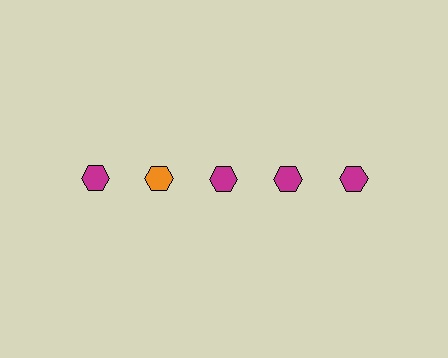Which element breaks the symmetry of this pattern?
The orange hexagon in the top row, second from left column breaks the symmetry. All other shapes are magenta hexagons.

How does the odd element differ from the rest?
It has a different color: orange instead of magenta.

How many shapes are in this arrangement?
There are 5 shapes arranged in a grid pattern.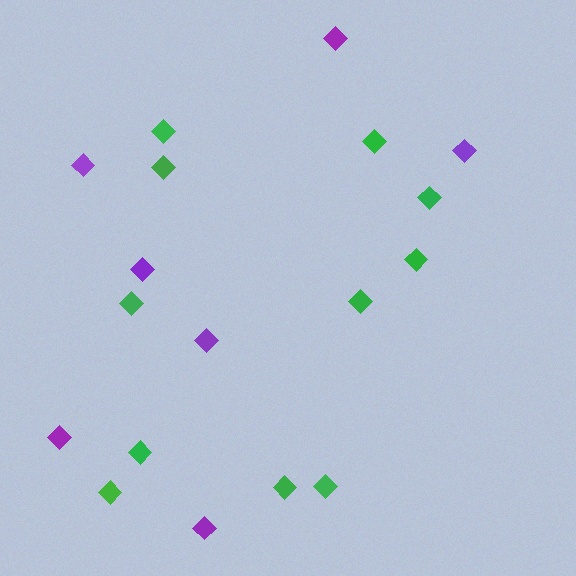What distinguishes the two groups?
There are 2 groups: one group of purple diamonds (7) and one group of green diamonds (11).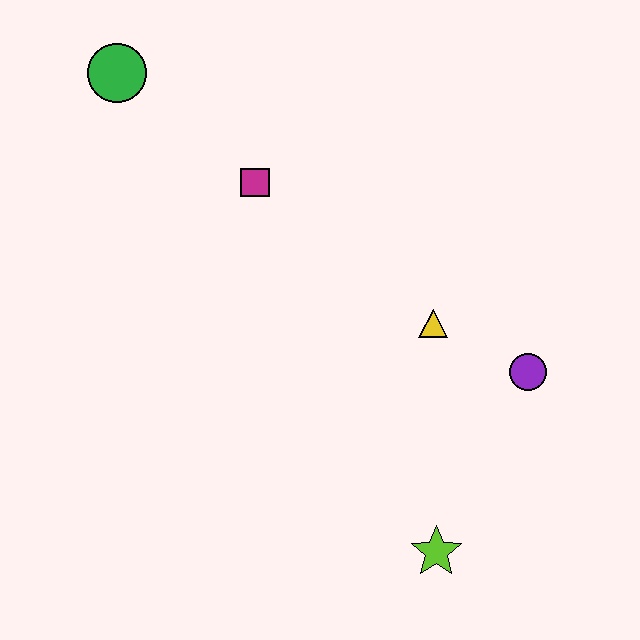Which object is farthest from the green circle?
The lime star is farthest from the green circle.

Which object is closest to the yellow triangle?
The purple circle is closest to the yellow triangle.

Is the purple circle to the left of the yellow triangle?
No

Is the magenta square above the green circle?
No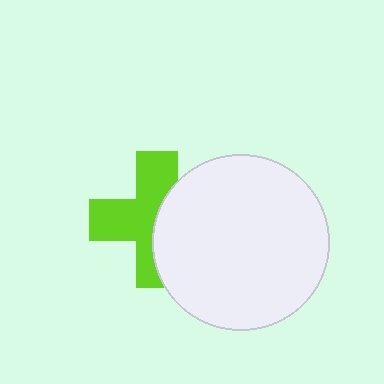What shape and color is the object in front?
The object in front is a white circle.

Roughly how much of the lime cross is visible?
About half of it is visible (roughly 58%).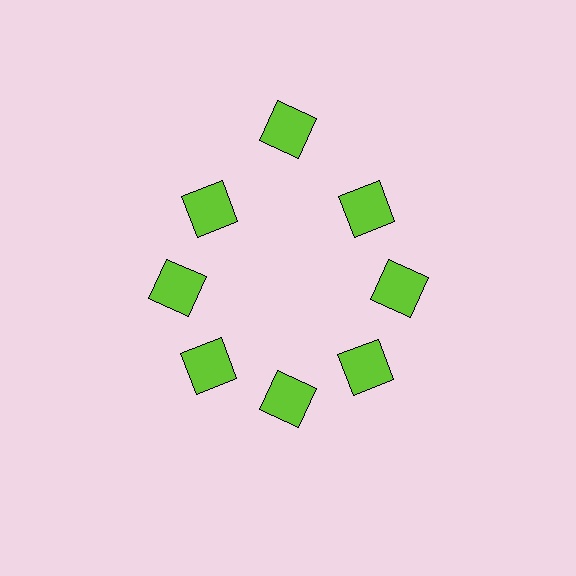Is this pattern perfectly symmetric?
No. The 8 lime squares are arranged in a ring, but one element near the 12 o'clock position is pushed outward from the center, breaking the 8-fold rotational symmetry.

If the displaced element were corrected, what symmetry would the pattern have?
It would have 8-fold rotational symmetry — the pattern would map onto itself every 45 degrees.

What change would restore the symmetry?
The symmetry would be restored by moving it inward, back onto the ring so that all 8 squares sit at equal angles and equal distance from the center.